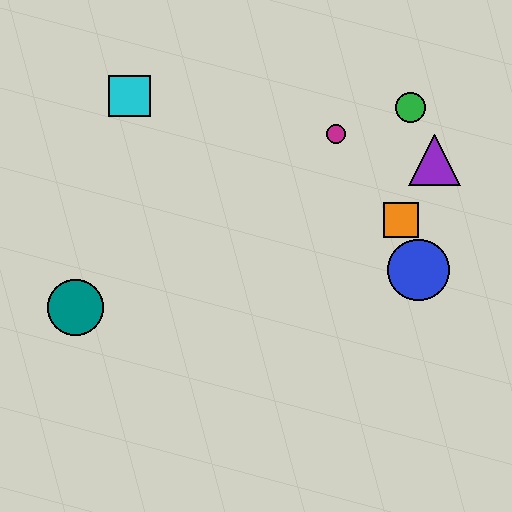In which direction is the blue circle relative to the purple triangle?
The blue circle is below the purple triangle.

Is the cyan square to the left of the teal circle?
No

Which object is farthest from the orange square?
The teal circle is farthest from the orange square.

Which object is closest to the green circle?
The purple triangle is closest to the green circle.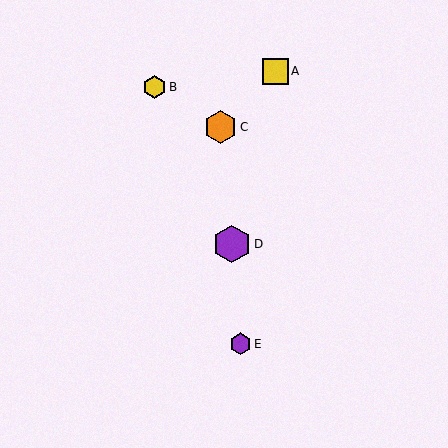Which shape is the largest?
The purple hexagon (labeled D) is the largest.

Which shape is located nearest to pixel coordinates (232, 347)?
The purple hexagon (labeled E) at (241, 344) is nearest to that location.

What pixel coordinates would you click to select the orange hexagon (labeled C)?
Click at (220, 127) to select the orange hexagon C.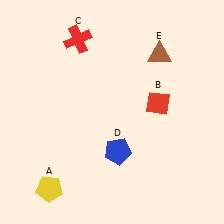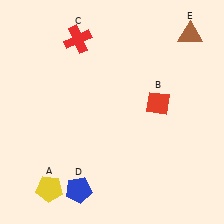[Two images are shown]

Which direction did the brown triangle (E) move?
The brown triangle (E) moved right.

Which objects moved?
The objects that moved are: the blue pentagon (D), the brown triangle (E).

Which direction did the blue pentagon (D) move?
The blue pentagon (D) moved left.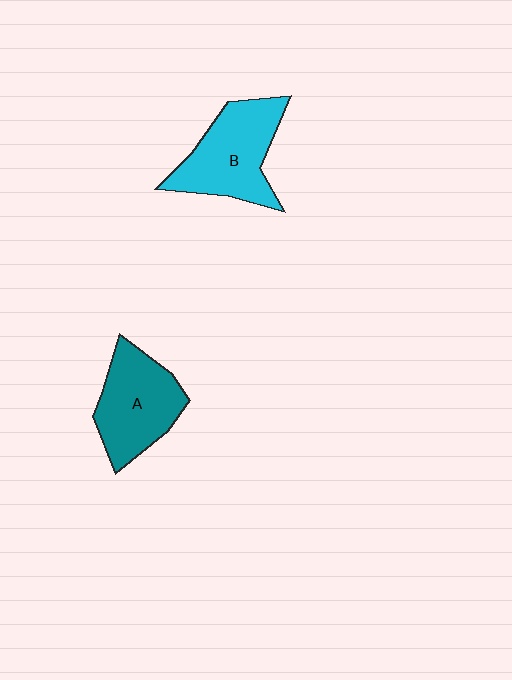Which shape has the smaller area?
Shape A (teal).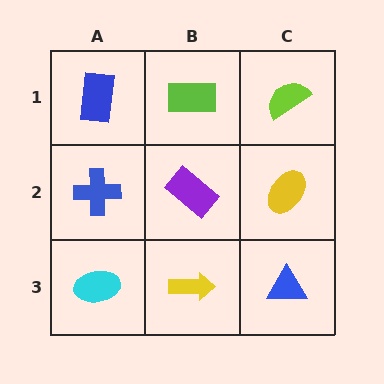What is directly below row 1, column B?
A purple rectangle.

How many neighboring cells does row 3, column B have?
3.